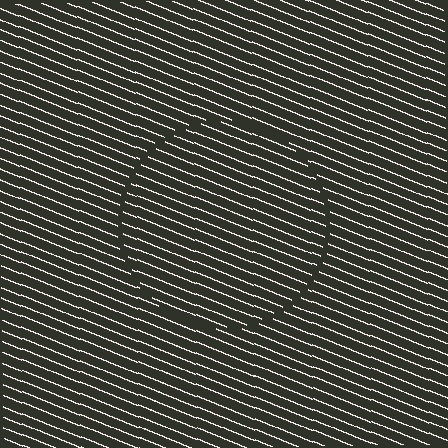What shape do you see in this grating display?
An illusory circle. The interior of the shape contains the same grating, shifted by half a period — the contour is defined by the phase discontinuity where line-ends from the inner and outer gratings abut.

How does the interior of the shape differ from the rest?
The interior of the shape contains the same grating, shifted by half a period — the contour is defined by the phase discontinuity where line-ends from the inner and outer gratings abut.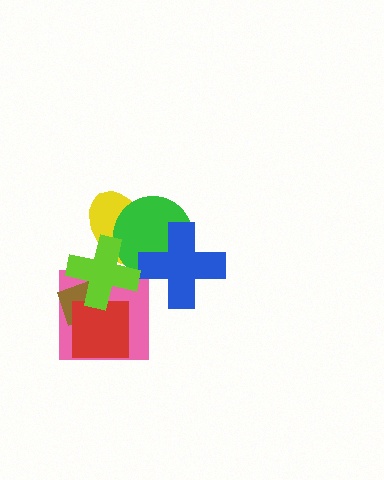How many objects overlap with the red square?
3 objects overlap with the red square.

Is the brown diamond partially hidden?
Yes, it is partially covered by another shape.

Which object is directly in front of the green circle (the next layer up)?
The blue cross is directly in front of the green circle.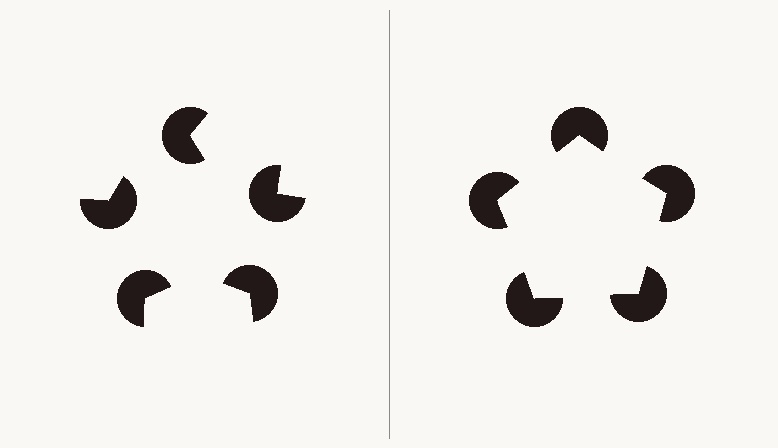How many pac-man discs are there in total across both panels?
10 — 5 on each side.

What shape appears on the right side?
An illusory pentagon.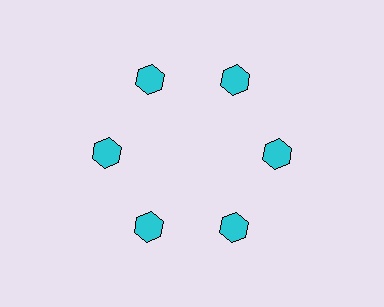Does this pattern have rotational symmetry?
Yes, this pattern has 6-fold rotational symmetry. It looks the same after rotating 60 degrees around the center.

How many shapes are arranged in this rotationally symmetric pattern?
There are 6 shapes, arranged in 6 groups of 1.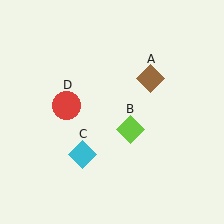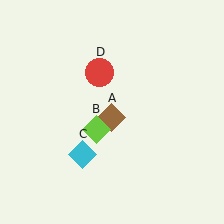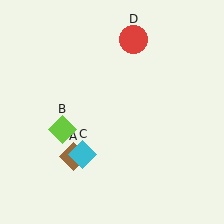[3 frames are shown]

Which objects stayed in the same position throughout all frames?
Cyan diamond (object C) remained stationary.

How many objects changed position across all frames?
3 objects changed position: brown diamond (object A), lime diamond (object B), red circle (object D).